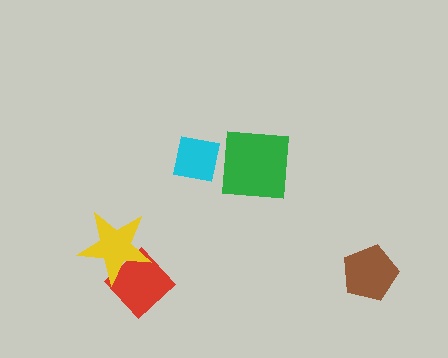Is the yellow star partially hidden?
No, no other shape covers it.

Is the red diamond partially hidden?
Yes, it is partially covered by another shape.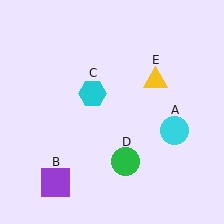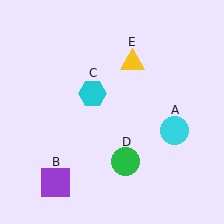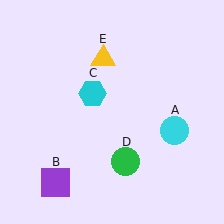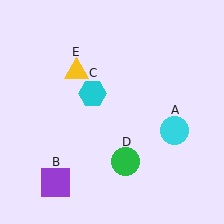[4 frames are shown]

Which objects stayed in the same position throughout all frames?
Cyan circle (object A) and purple square (object B) and cyan hexagon (object C) and green circle (object D) remained stationary.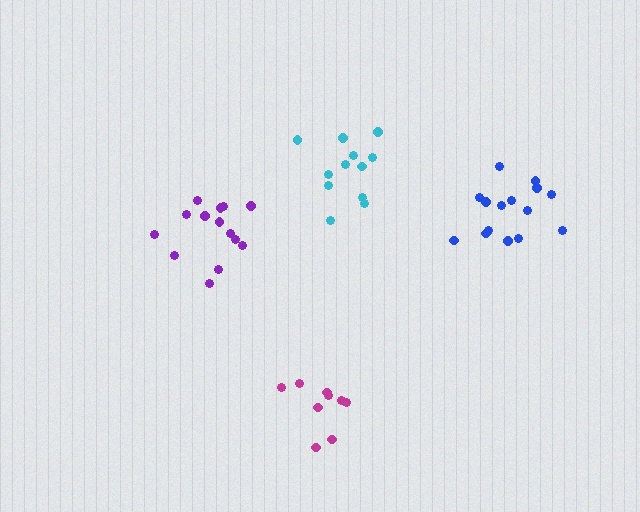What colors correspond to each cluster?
The clusters are colored: purple, magenta, cyan, blue.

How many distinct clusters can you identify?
There are 4 distinct clusters.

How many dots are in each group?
Group 1: 14 dots, Group 2: 9 dots, Group 3: 12 dots, Group 4: 15 dots (50 total).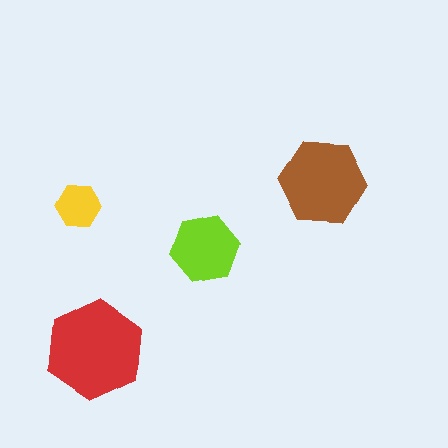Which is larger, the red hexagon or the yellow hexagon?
The red one.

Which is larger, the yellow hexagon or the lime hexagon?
The lime one.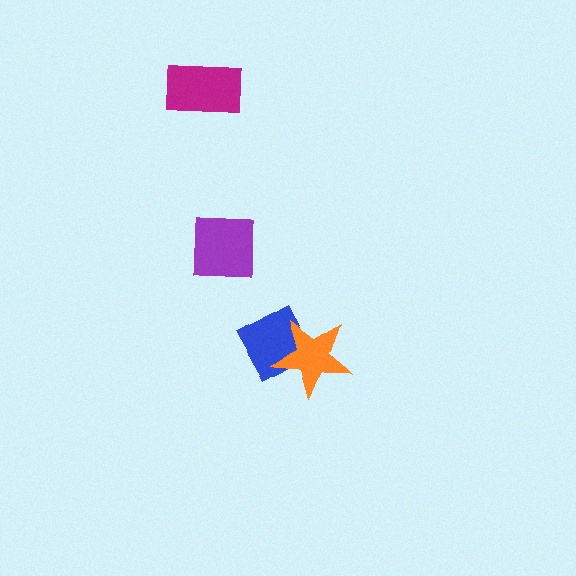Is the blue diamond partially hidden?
Yes, it is partially covered by another shape.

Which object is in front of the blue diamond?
The orange star is in front of the blue diamond.